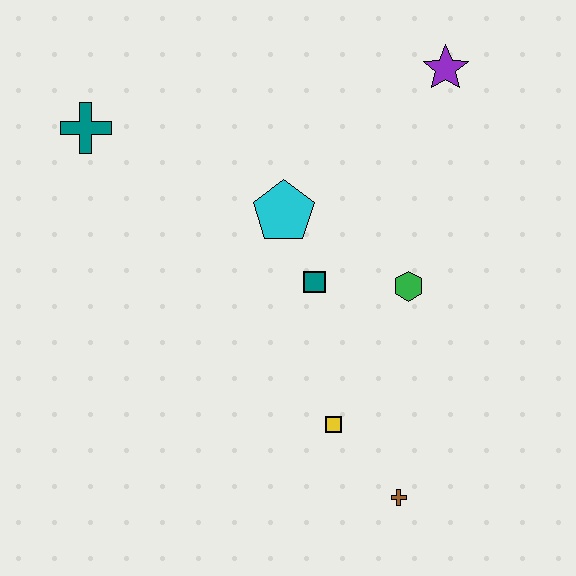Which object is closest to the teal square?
The cyan pentagon is closest to the teal square.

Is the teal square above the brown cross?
Yes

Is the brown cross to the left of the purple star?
Yes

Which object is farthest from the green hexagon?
The teal cross is farthest from the green hexagon.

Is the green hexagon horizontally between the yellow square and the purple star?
Yes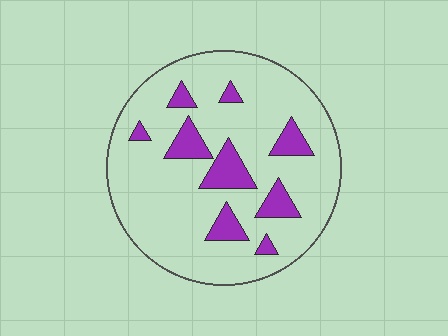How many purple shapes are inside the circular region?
9.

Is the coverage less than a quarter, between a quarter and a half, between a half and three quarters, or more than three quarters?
Less than a quarter.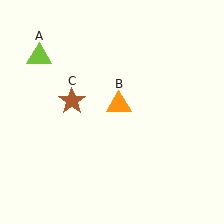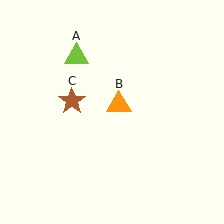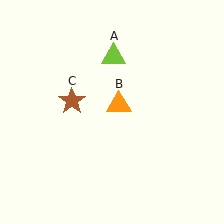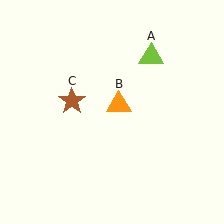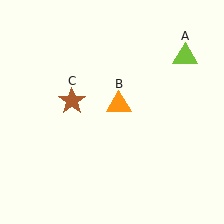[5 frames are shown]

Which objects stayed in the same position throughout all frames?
Orange triangle (object B) and brown star (object C) remained stationary.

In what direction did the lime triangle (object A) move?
The lime triangle (object A) moved right.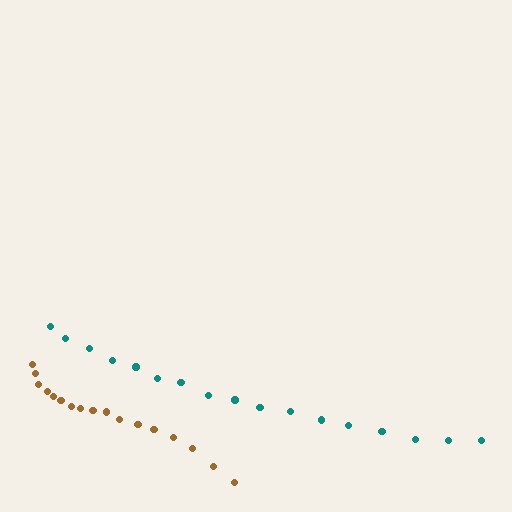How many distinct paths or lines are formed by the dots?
There are 2 distinct paths.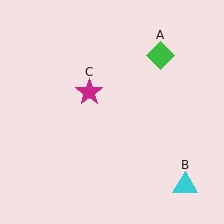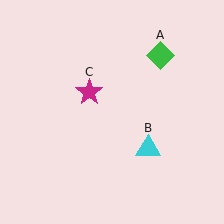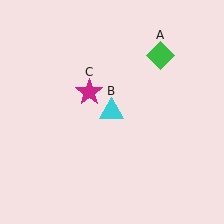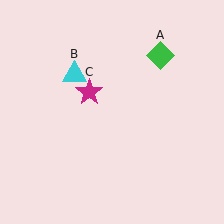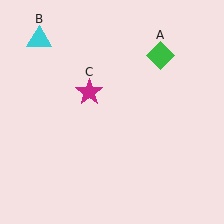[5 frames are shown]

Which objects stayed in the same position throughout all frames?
Green diamond (object A) and magenta star (object C) remained stationary.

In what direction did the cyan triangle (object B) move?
The cyan triangle (object B) moved up and to the left.